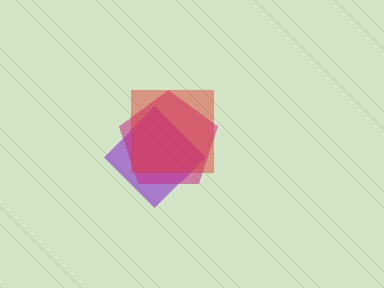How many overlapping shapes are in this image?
There are 3 overlapping shapes in the image.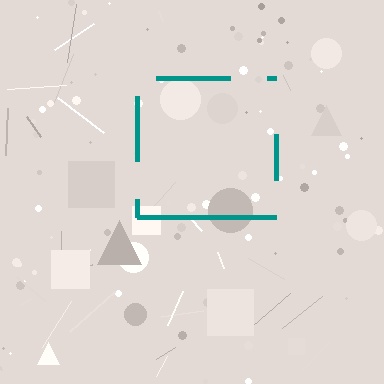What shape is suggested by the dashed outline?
The dashed outline suggests a square.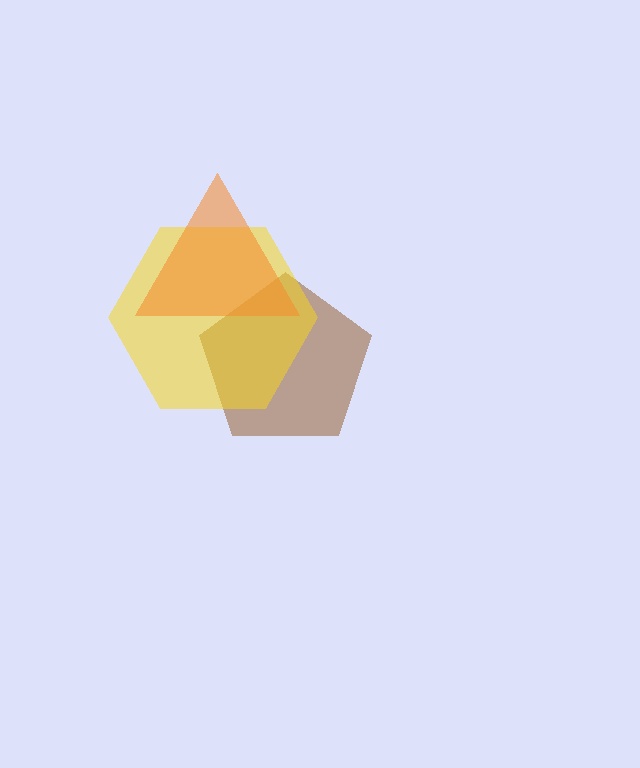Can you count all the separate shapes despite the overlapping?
Yes, there are 3 separate shapes.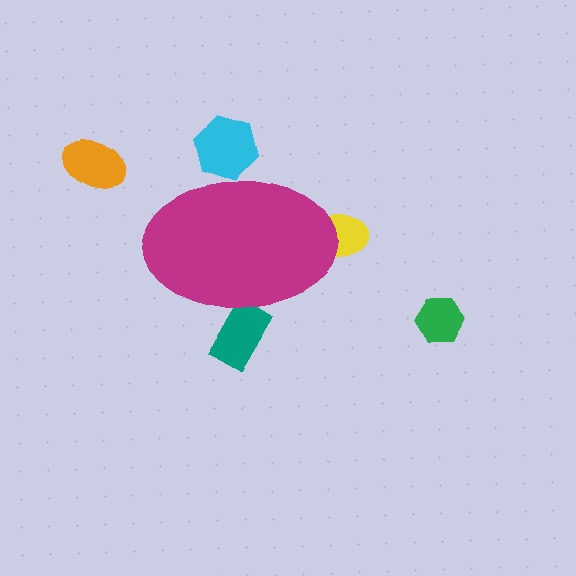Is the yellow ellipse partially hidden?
Yes, the yellow ellipse is partially hidden behind the magenta ellipse.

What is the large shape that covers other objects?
A magenta ellipse.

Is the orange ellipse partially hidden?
No, the orange ellipse is fully visible.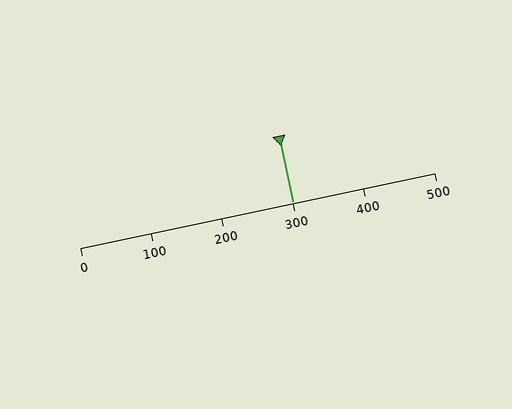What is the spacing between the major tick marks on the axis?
The major ticks are spaced 100 apart.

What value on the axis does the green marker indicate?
The marker indicates approximately 300.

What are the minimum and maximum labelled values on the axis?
The axis runs from 0 to 500.